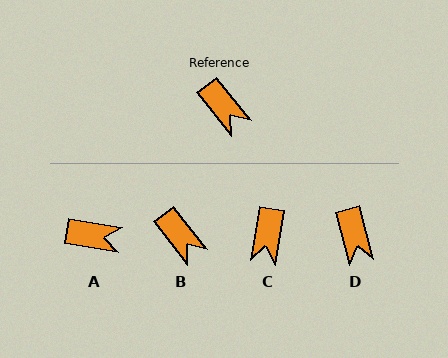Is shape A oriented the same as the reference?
No, it is off by about 42 degrees.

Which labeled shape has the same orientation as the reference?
B.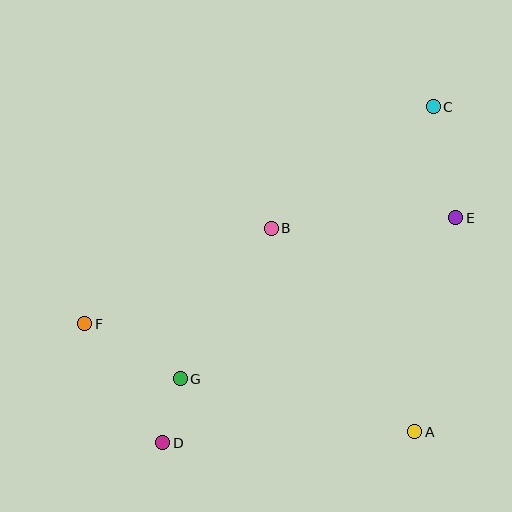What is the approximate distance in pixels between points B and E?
The distance between B and E is approximately 185 pixels.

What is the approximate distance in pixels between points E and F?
The distance between E and F is approximately 386 pixels.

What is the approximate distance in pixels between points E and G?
The distance between E and G is approximately 319 pixels.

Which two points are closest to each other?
Points D and G are closest to each other.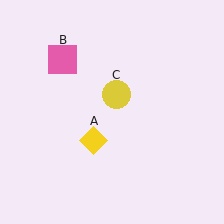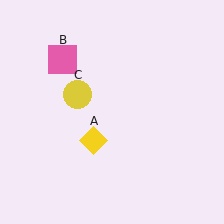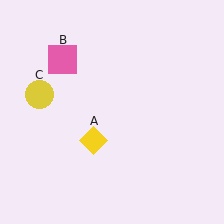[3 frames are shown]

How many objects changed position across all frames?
1 object changed position: yellow circle (object C).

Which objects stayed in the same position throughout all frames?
Yellow diamond (object A) and pink square (object B) remained stationary.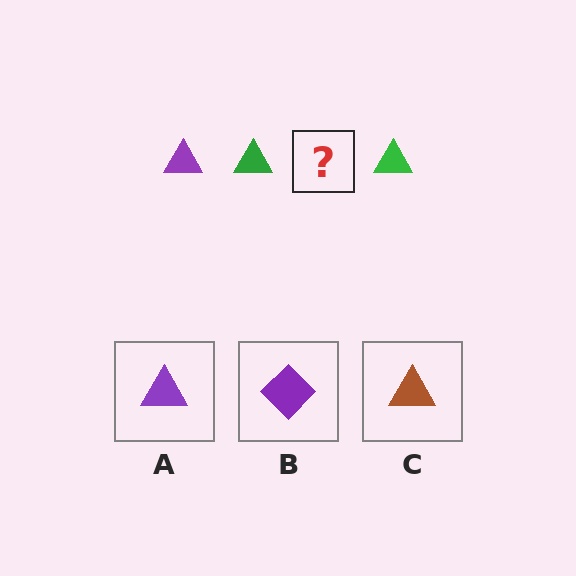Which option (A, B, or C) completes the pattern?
A.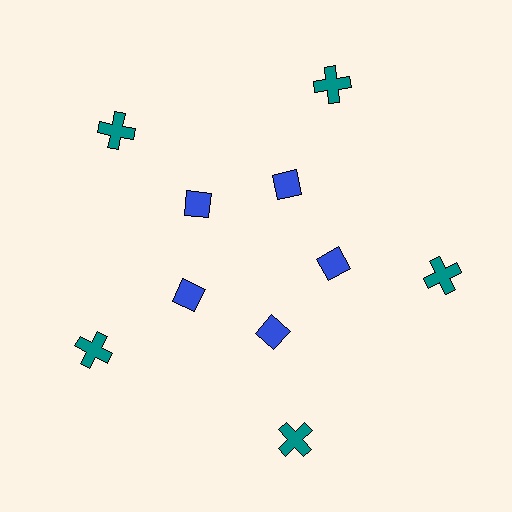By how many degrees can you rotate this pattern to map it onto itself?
The pattern maps onto itself every 72 degrees of rotation.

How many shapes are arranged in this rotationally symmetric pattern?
There are 10 shapes, arranged in 5 groups of 2.